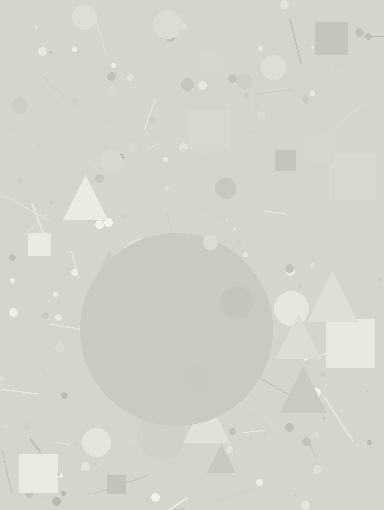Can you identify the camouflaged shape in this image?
The camouflaged shape is a circle.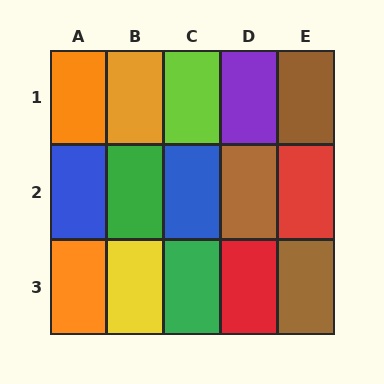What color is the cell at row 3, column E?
Brown.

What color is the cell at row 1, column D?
Purple.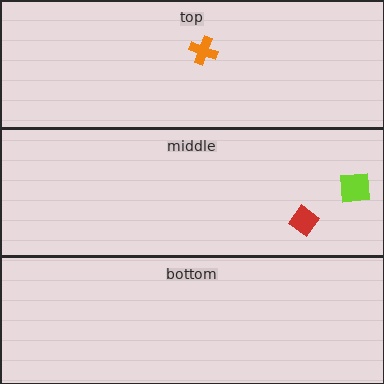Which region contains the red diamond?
The middle region.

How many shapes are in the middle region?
2.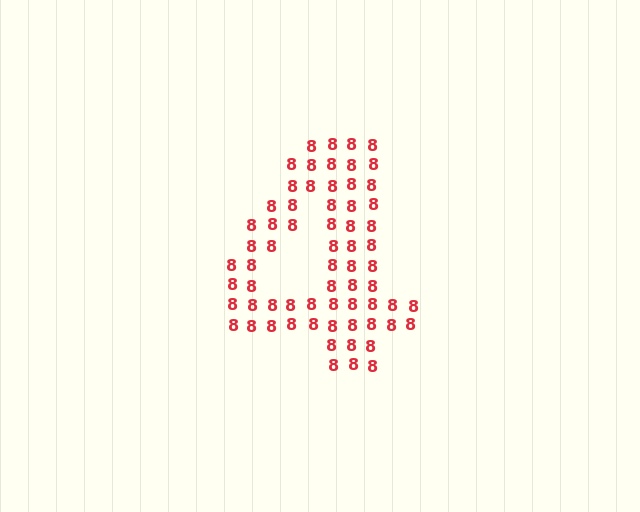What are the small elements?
The small elements are digit 8's.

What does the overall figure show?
The overall figure shows the digit 4.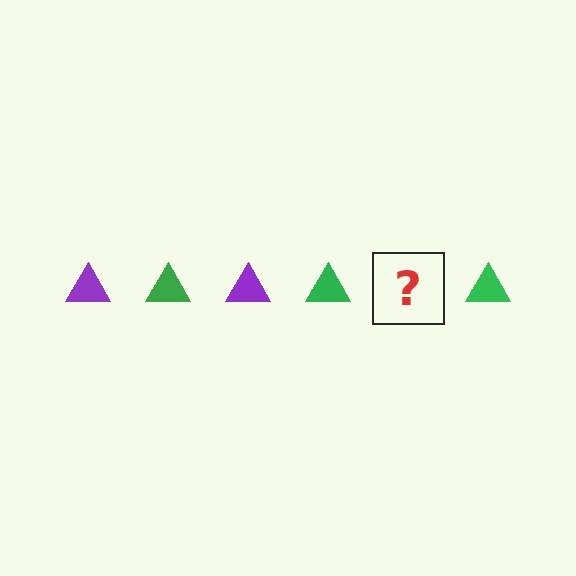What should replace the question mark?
The question mark should be replaced with a purple triangle.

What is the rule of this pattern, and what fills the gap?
The rule is that the pattern cycles through purple, green triangles. The gap should be filled with a purple triangle.